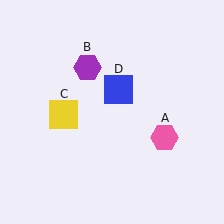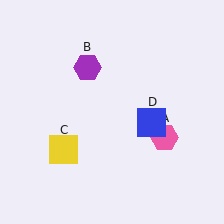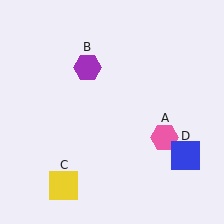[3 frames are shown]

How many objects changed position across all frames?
2 objects changed position: yellow square (object C), blue square (object D).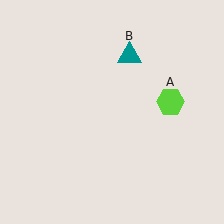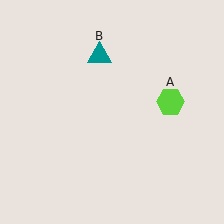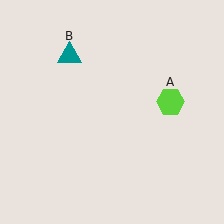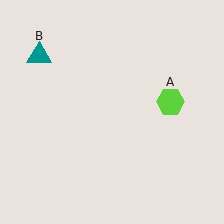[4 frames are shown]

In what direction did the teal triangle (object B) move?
The teal triangle (object B) moved left.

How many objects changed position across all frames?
1 object changed position: teal triangle (object B).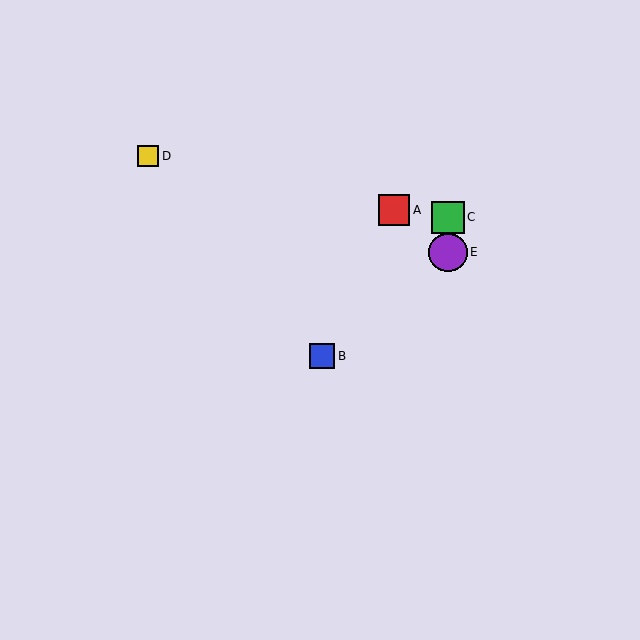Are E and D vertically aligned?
No, E is at x≈448 and D is at x≈148.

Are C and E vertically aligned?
Yes, both are at x≈448.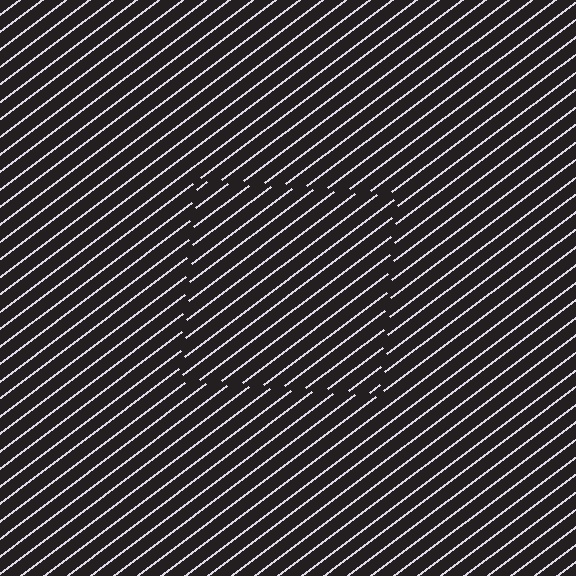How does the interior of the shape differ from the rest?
The interior of the shape contains the same grating, shifted by half a period — the contour is defined by the phase discontinuity where line-ends from the inner and outer gratings abut.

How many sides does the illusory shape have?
4 sides — the line-ends trace a square.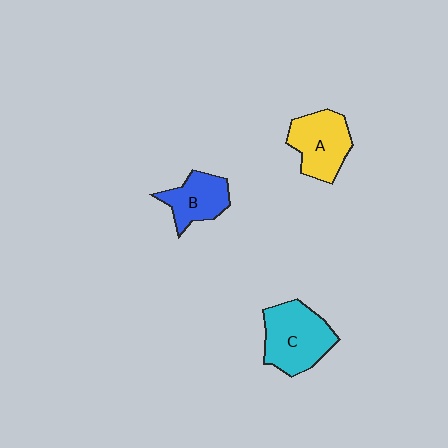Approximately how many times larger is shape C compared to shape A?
Approximately 1.2 times.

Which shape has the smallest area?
Shape B (blue).